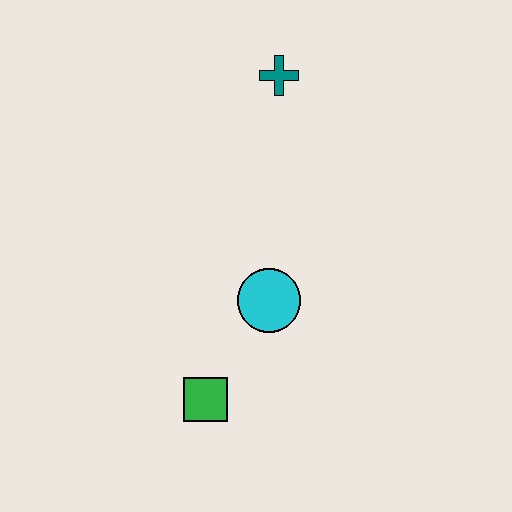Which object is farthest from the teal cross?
The green square is farthest from the teal cross.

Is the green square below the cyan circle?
Yes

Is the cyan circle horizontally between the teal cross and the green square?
Yes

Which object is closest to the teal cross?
The cyan circle is closest to the teal cross.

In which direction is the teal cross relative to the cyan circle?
The teal cross is above the cyan circle.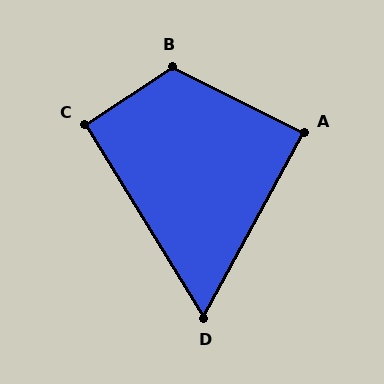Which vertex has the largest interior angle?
B, at approximately 120 degrees.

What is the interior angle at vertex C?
Approximately 92 degrees (approximately right).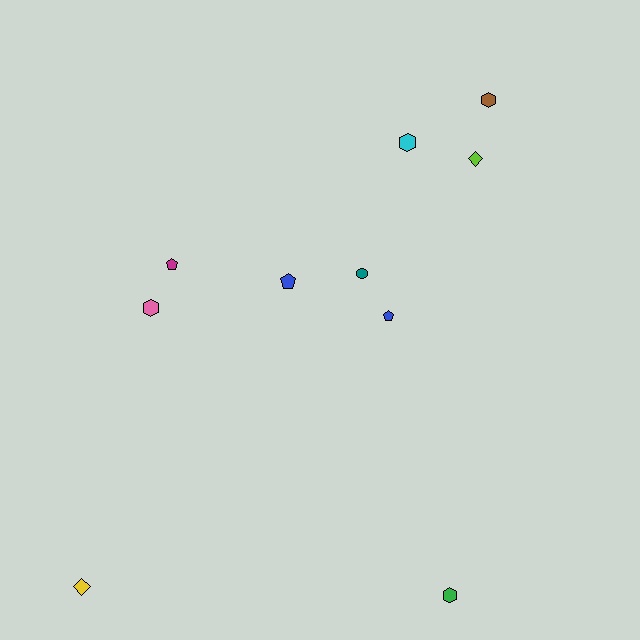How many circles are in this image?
There is 1 circle.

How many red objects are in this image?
There are no red objects.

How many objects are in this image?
There are 10 objects.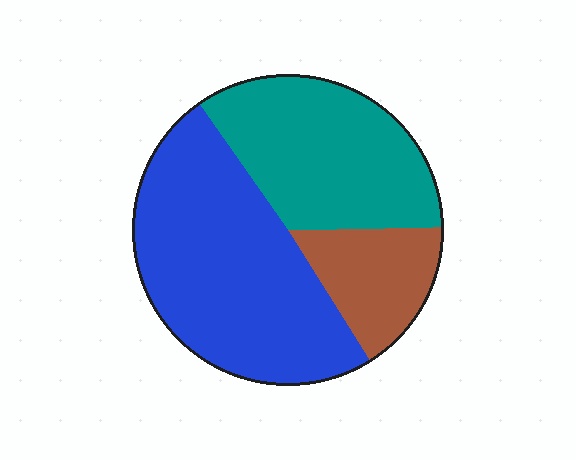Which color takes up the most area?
Blue, at roughly 50%.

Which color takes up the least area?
Brown, at roughly 15%.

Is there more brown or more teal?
Teal.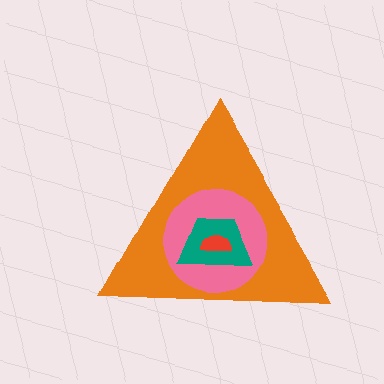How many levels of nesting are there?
4.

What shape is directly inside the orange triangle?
The pink circle.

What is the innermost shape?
The red semicircle.